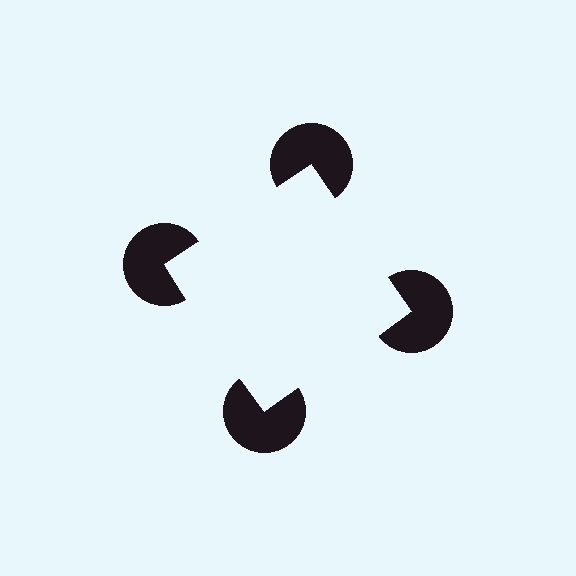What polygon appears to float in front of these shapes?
An illusory square — its edges are inferred from the aligned wedge cuts in the pac-man discs, not physically drawn.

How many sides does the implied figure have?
4 sides.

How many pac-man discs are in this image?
There are 4 — one at each vertex of the illusory square.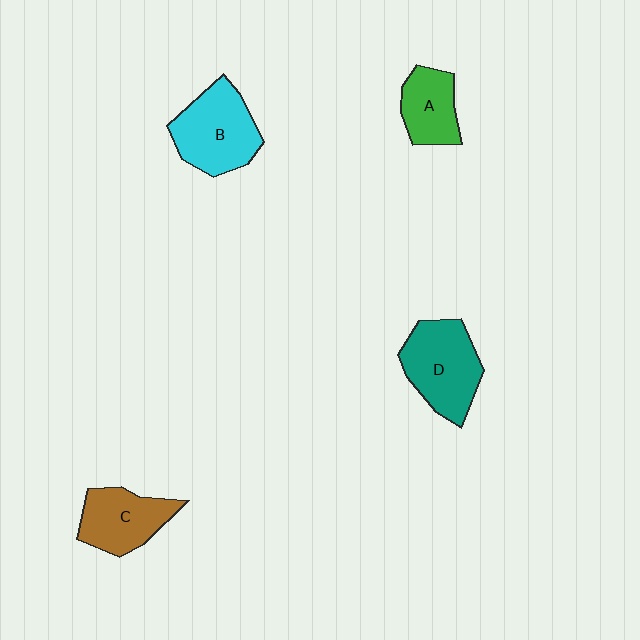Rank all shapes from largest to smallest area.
From largest to smallest: D (teal), B (cyan), C (brown), A (green).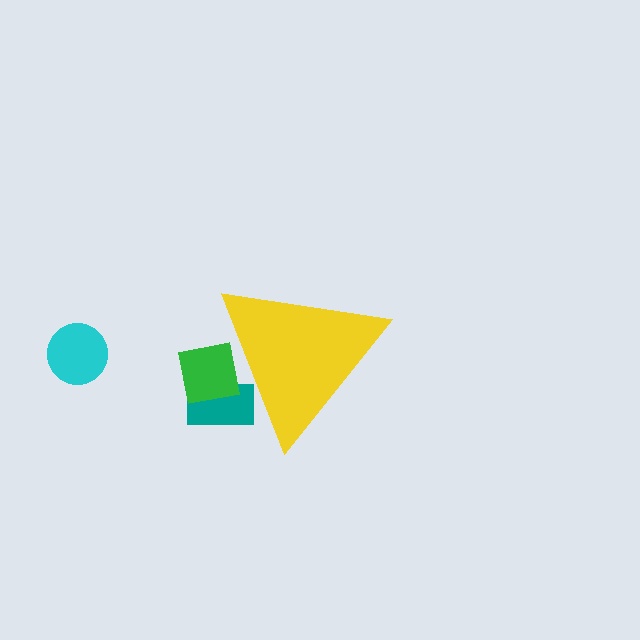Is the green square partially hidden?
Yes, the green square is partially hidden behind the yellow triangle.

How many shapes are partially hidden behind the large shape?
2 shapes are partially hidden.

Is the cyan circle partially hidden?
No, the cyan circle is fully visible.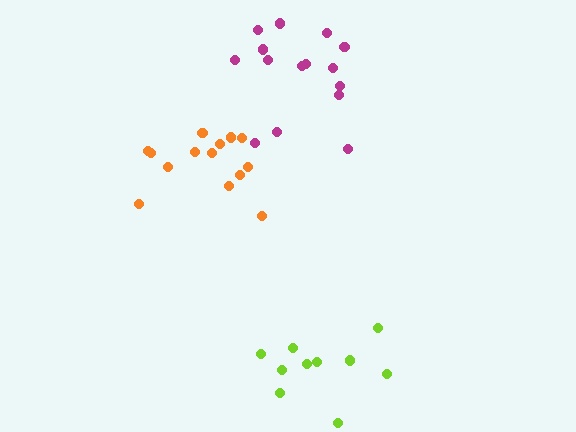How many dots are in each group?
Group 1: 14 dots, Group 2: 15 dots, Group 3: 10 dots (39 total).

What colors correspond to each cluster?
The clusters are colored: orange, magenta, lime.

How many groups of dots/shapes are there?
There are 3 groups.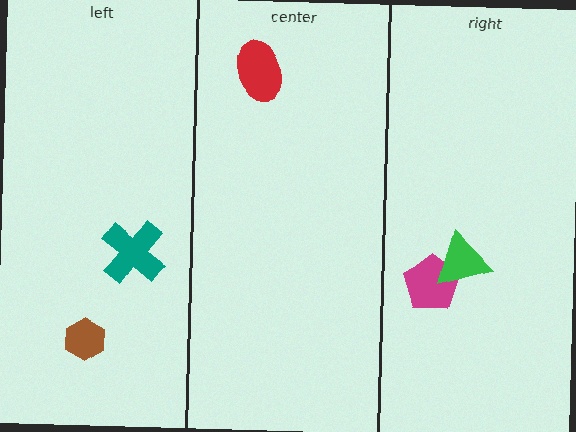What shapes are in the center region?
The red ellipse.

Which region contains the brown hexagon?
The left region.